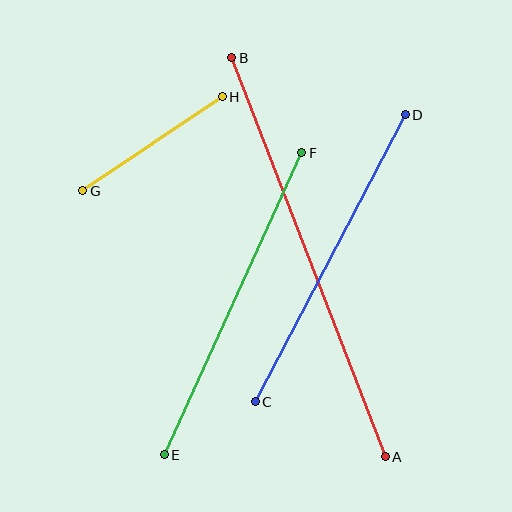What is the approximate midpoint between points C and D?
The midpoint is at approximately (330, 258) pixels.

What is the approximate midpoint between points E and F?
The midpoint is at approximately (233, 304) pixels.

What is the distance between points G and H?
The distance is approximately 169 pixels.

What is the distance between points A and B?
The distance is approximately 427 pixels.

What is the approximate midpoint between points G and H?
The midpoint is at approximately (152, 144) pixels.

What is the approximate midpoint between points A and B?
The midpoint is at approximately (308, 257) pixels.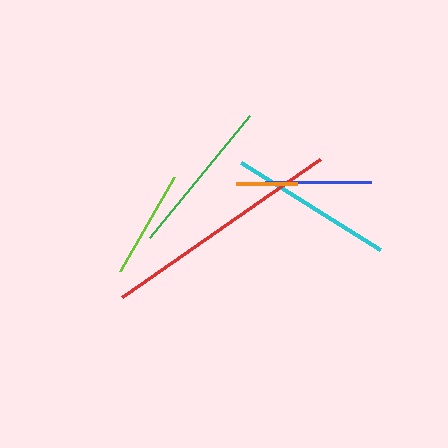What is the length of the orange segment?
The orange segment is approximately 61 pixels long.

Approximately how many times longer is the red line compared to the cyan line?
The red line is approximately 1.5 times the length of the cyan line.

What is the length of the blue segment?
The blue segment is approximately 106 pixels long.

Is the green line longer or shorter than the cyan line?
The cyan line is longer than the green line.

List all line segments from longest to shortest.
From longest to shortest: red, cyan, green, lime, blue, orange.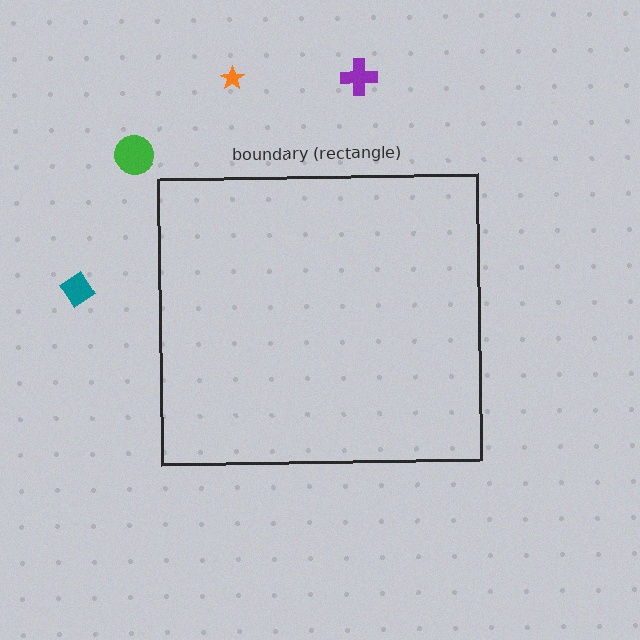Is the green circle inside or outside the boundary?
Outside.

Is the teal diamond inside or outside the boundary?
Outside.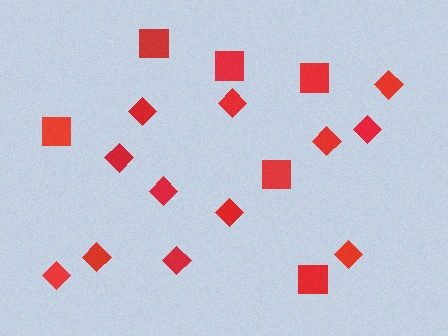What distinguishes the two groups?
There are 2 groups: one group of diamonds (12) and one group of squares (6).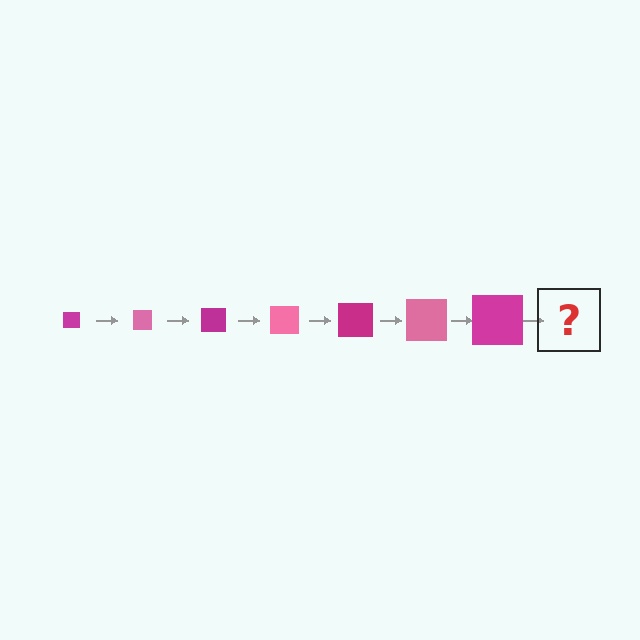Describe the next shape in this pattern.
It should be a pink square, larger than the previous one.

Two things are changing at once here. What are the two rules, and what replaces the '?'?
The two rules are that the square grows larger each step and the color cycles through magenta and pink. The '?' should be a pink square, larger than the previous one.